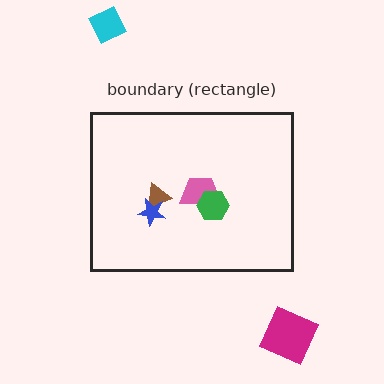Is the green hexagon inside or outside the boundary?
Inside.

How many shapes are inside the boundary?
4 inside, 2 outside.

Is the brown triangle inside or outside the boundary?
Inside.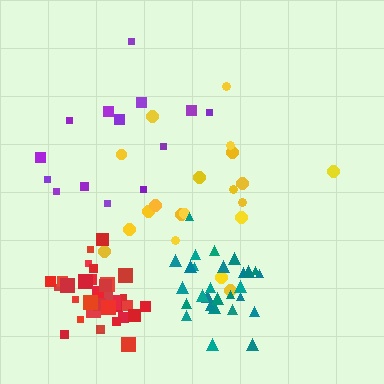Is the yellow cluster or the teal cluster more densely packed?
Teal.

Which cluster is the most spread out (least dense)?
Purple.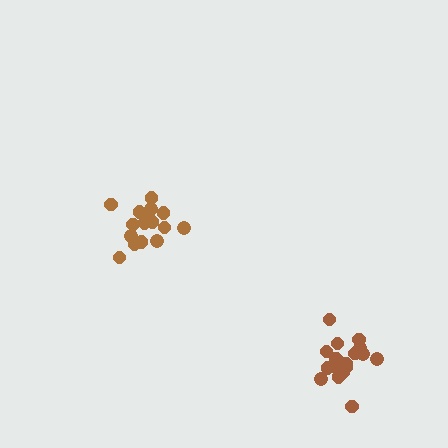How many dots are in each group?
Group 1: 16 dots, Group 2: 17 dots (33 total).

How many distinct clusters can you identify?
There are 2 distinct clusters.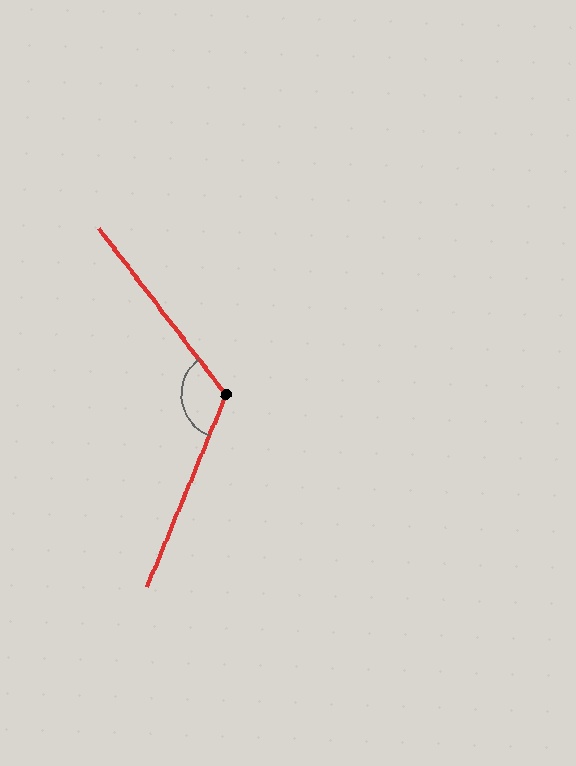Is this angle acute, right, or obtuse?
It is obtuse.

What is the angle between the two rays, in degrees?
Approximately 120 degrees.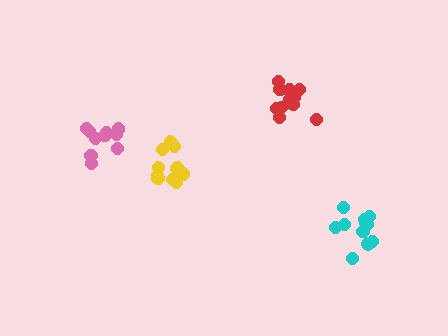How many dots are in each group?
Group 1: 12 dots, Group 2: 10 dots, Group 3: 15 dots, Group 4: 12 dots (49 total).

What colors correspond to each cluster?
The clusters are colored: yellow, pink, red, cyan.